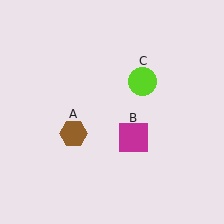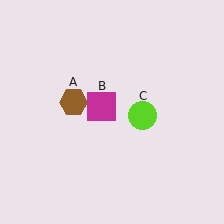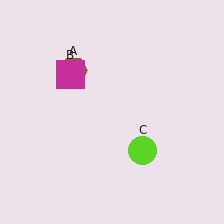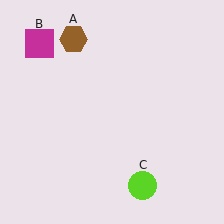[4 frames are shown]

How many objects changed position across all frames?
3 objects changed position: brown hexagon (object A), magenta square (object B), lime circle (object C).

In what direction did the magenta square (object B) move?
The magenta square (object B) moved up and to the left.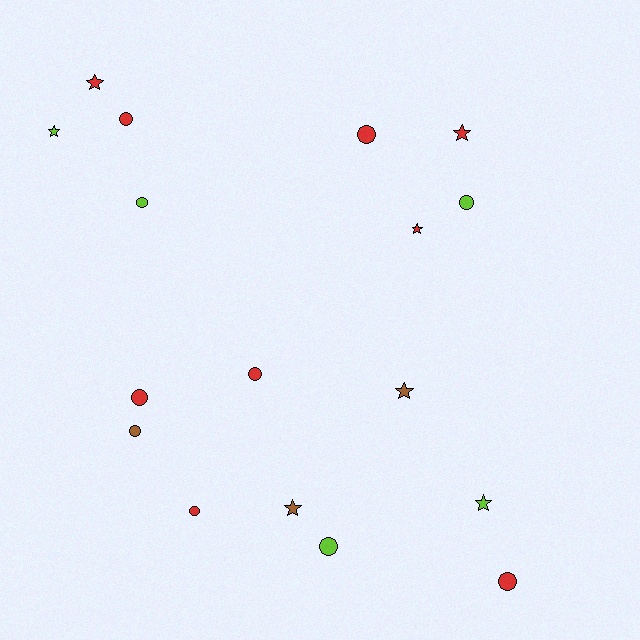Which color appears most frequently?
Red, with 9 objects.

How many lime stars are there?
There are 2 lime stars.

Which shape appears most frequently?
Circle, with 10 objects.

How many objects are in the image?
There are 17 objects.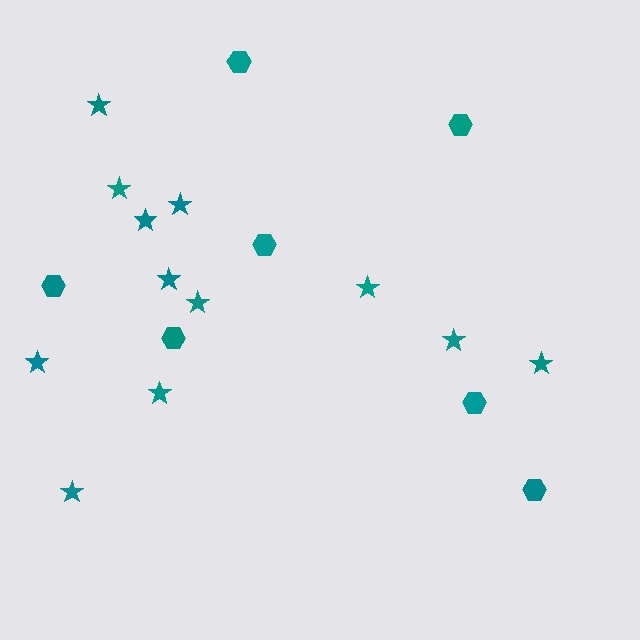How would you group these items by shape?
There are 2 groups: one group of hexagons (7) and one group of stars (12).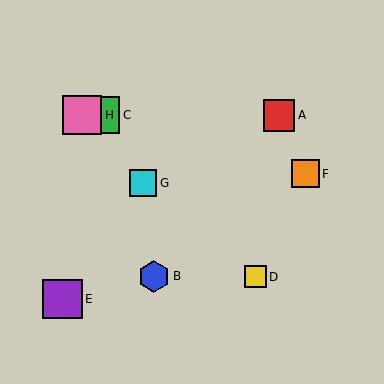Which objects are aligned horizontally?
Objects A, C, H are aligned horizontally.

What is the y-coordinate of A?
Object A is at y≈115.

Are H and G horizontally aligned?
No, H is at y≈115 and G is at y≈183.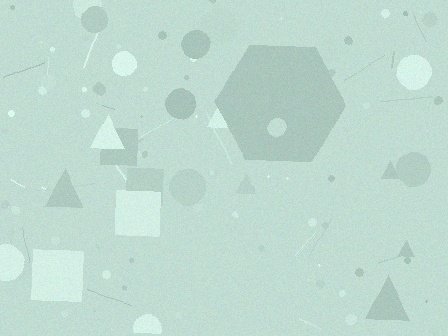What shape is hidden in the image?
A hexagon is hidden in the image.